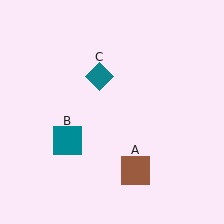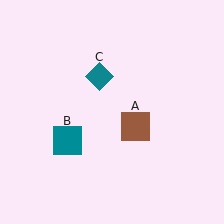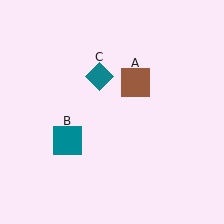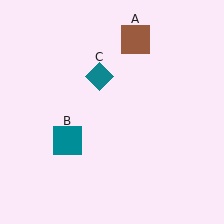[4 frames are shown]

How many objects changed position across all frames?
1 object changed position: brown square (object A).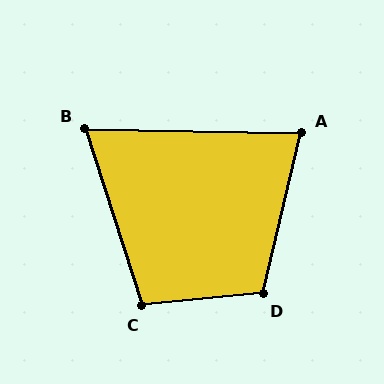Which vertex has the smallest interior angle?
B, at approximately 71 degrees.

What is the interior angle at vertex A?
Approximately 78 degrees (acute).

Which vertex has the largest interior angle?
D, at approximately 109 degrees.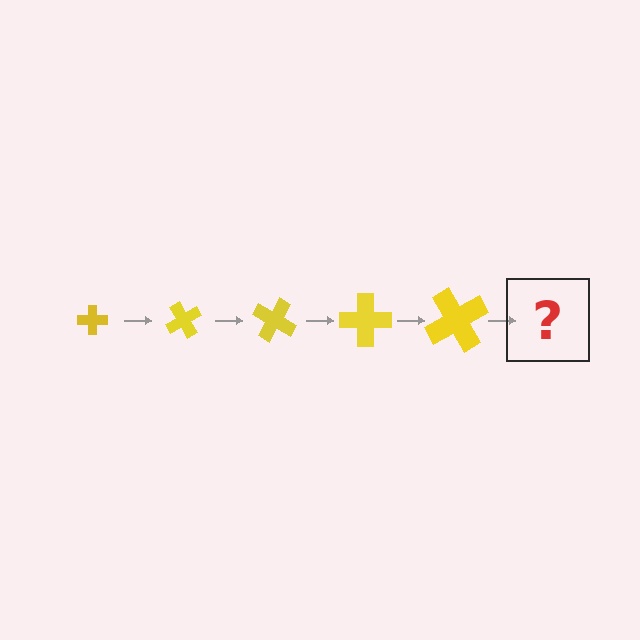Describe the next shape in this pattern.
It should be a cross, larger than the previous one and rotated 300 degrees from the start.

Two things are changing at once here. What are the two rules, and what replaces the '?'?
The two rules are that the cross grows larger each step and it rotates 60 degrees each step. The '?' should be a cross, larger than the previous one and rotated 300 degrees from the start.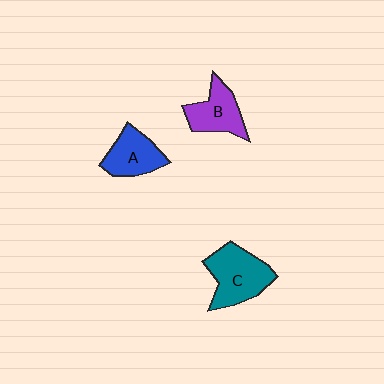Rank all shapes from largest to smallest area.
From largest to smallest: C (teal), B (purple), A (blue).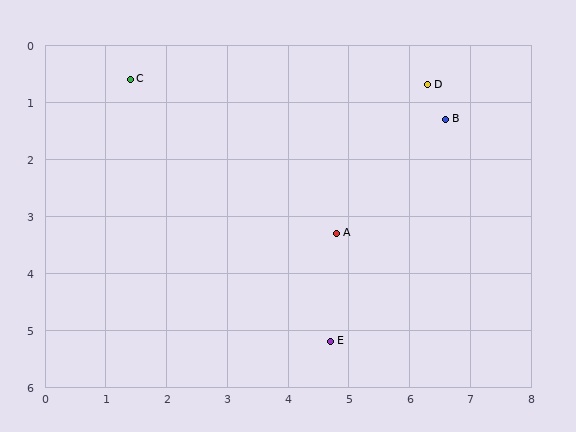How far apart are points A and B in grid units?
Points A and B are about 2.7 grid units apart.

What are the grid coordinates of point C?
Point C is at approximately (1.4, 0.6).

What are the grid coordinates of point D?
Point D is at approximately (6.3, 0.7).